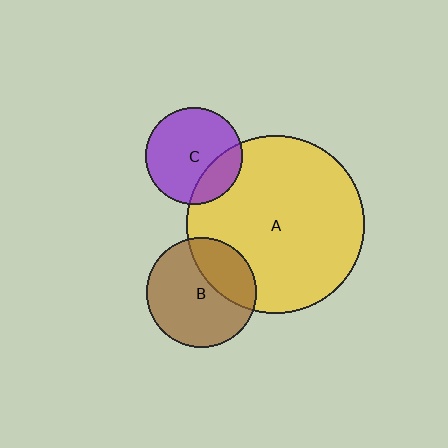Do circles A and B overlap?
Yes.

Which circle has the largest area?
Circle A (yellow).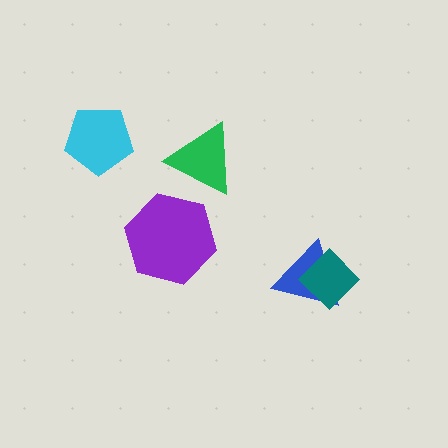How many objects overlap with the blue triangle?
1 object overlaps with the blue triangle.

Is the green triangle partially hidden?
No, no other shape covers it.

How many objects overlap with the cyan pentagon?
0 objects overlap with the cyan pentagon.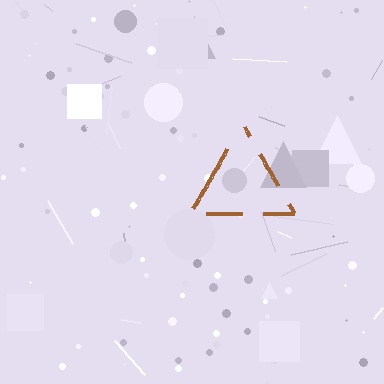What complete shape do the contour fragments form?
The contour fragments form a triangle.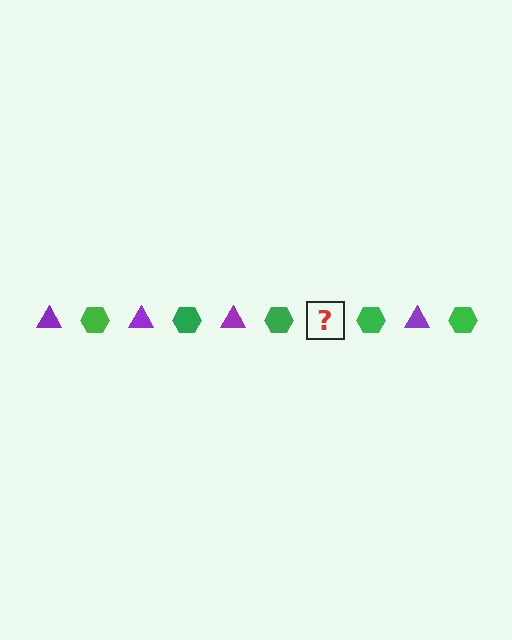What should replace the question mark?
The question mark should be replaced with a purple triangle.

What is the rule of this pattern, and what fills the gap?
The rule is that the pattern alternates between purple triangle and green hexagon. The gap should be filled with a purple triangle.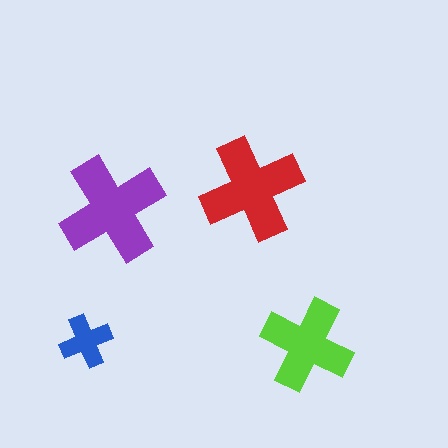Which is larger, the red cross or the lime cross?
The red one.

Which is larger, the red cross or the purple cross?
The purple one.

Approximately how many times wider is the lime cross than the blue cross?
About 2 times wider.